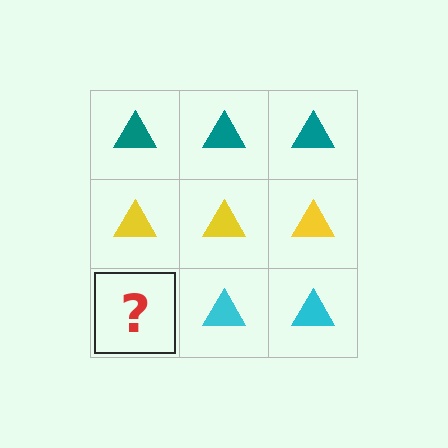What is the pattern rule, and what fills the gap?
The rule is that each row has a consistent color. The gap should be filled with a cyan triangle.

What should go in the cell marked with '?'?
The missing cell should contain a cyan triangle.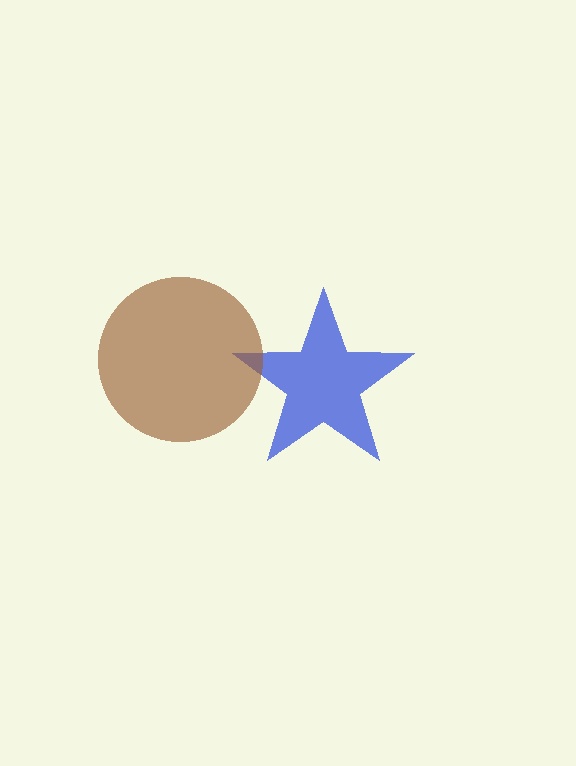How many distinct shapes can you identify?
There are 2 distinct shapes: a blue star, a brown circle.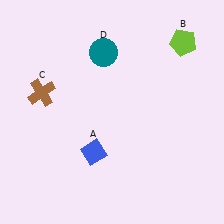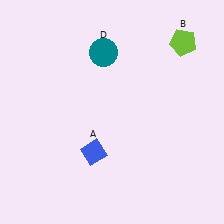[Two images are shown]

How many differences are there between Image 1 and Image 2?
There is 1 difference between the two images.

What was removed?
The brown cross (C) was removed in Image 2.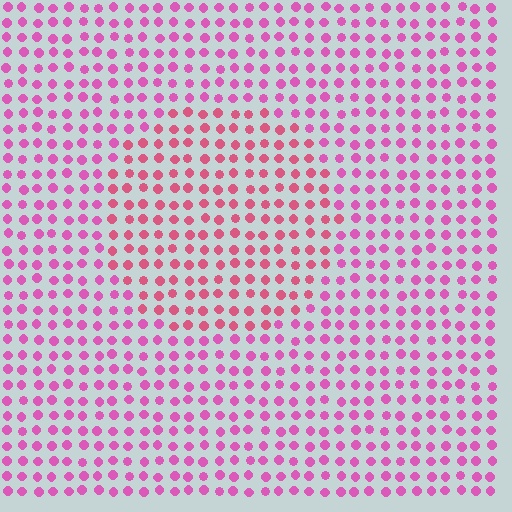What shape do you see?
I see a circle.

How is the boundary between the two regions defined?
The boundary is defined purely by a slight shift in hue (about 25 degrees). Spacing, size, and orientation are identical on both sides.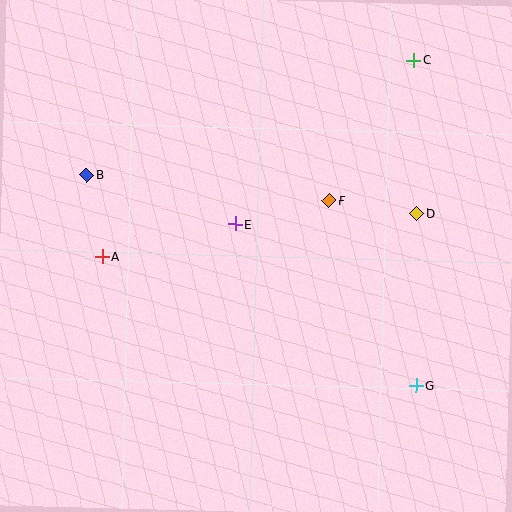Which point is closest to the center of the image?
Point E at (235, 224) is closest to the center.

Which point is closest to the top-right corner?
Point C is closest to the top-right corner.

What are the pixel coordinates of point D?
Point D is at (417, 214).